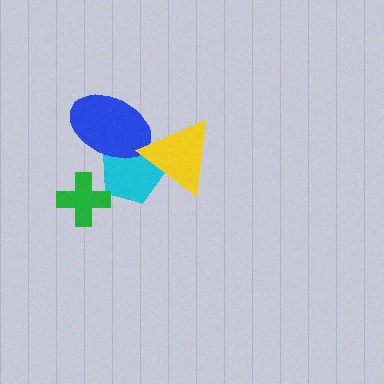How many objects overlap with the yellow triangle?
2 objects overlap with the yellow triangle.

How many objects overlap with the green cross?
0 objects overlap with the green cross.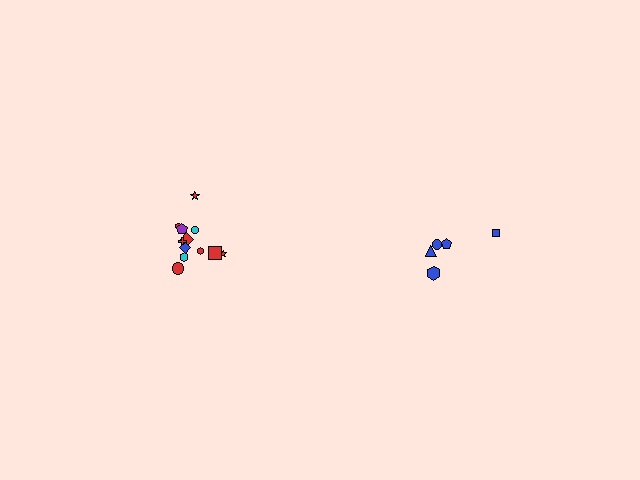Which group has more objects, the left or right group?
The left group.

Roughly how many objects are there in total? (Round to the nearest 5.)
Roughly 15 objects in total.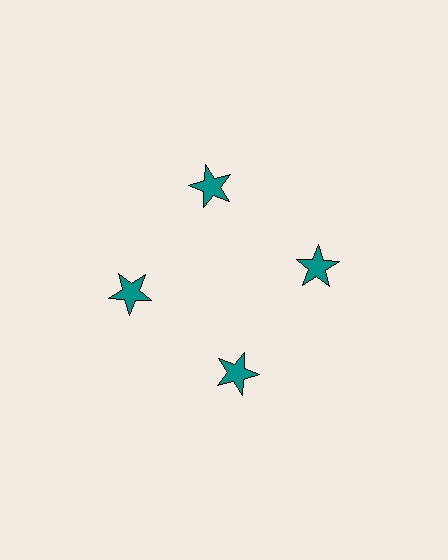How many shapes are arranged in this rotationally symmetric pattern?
There are 4 shapes, arranged in 4 groups of 1.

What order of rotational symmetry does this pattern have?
This pattern has 4-fold rotational symmetry.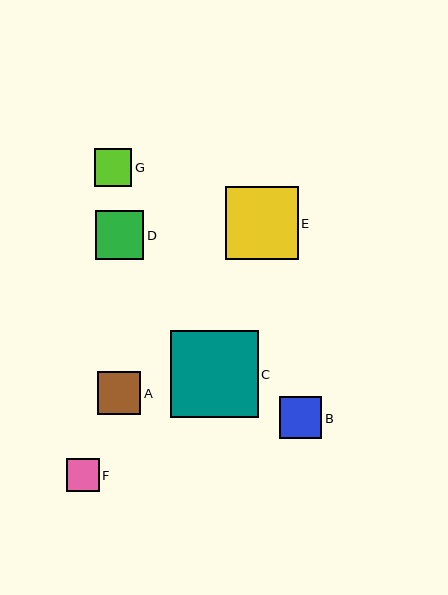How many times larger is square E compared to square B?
Square E is approximately 1.7 times the size of square B.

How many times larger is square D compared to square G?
Square D is approximately 1.3 times the size of square G.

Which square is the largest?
Square C is the largest with a size of approximately 88 pixels.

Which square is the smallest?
Square F is the smallest with a size of approximately 33 pixels.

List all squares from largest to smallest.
From largest to smallest: C, E, D, A, B, G, F.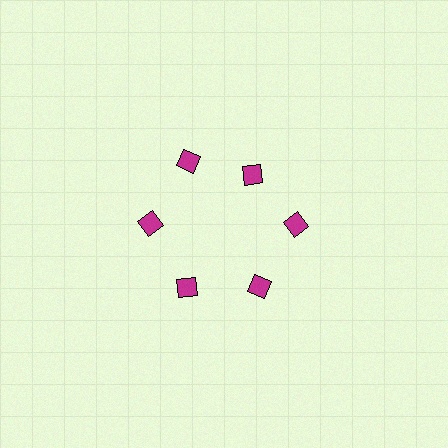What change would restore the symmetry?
The symmetry would be restored by moving it outward, back onto the ring so that all 6 diamonds sit at equal angles and equal distance from the center.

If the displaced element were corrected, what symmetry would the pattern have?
It would have 6-fold rotational symmetry — the pattern would map onto itself every 60 degrees.